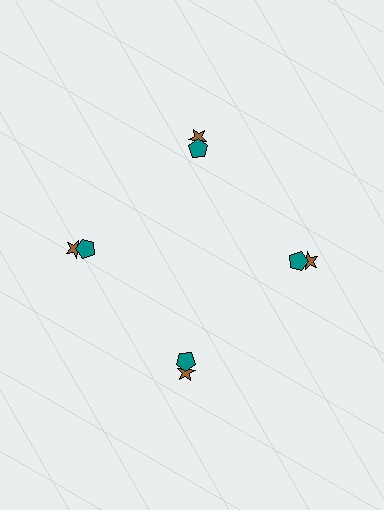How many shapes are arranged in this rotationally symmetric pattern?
There are 8 shapes, arranged in 4 groups of 2.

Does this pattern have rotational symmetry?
Yes, this pattern has 4-fold rotational symmetry. It looks the same after rotating 90 degrees around the center.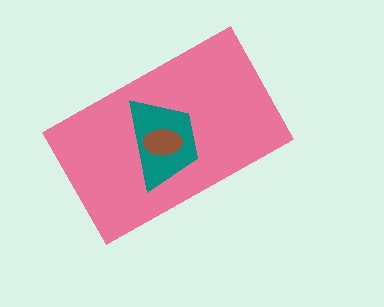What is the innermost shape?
The brown ellipse.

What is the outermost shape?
The pink rectangle.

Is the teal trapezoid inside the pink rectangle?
Yes.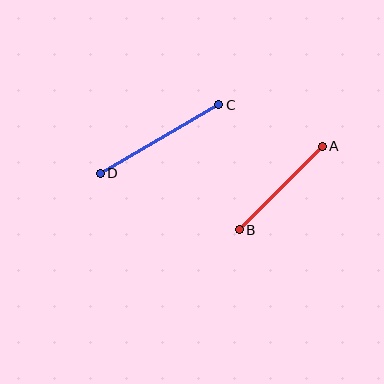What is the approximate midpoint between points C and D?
The midpoint is at approximately (160, 139) pixels.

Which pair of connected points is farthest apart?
Points C and D are farthest apart.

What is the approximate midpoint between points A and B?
The midpoint is at approximately (281, 188) pixels.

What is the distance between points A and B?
The distance is approximately 118 pixels.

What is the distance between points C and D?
The distance is approximately 137 pixels.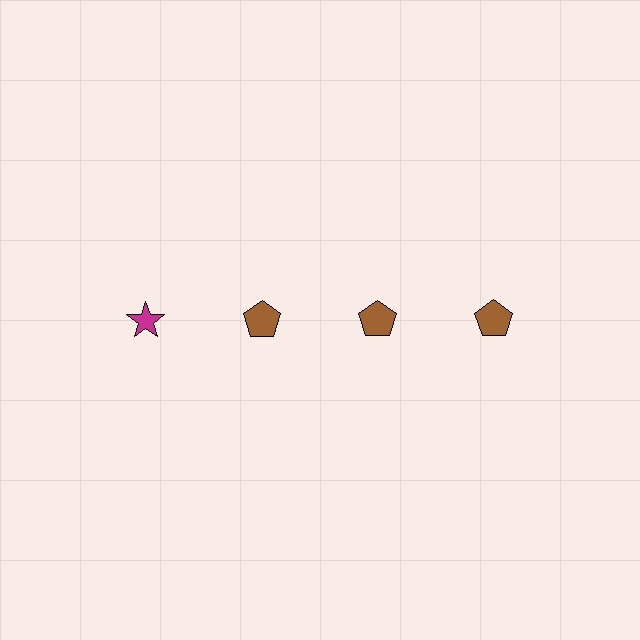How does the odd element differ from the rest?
It differs in both color (magenta instead of brown) and shape (star instead of pentagon).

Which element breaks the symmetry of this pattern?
The magenta star in the top row, leftmost column breaks the symmetry. All other shapes are brown pentagons.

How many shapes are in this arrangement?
There are 4 shapes arranged in a grid pattern.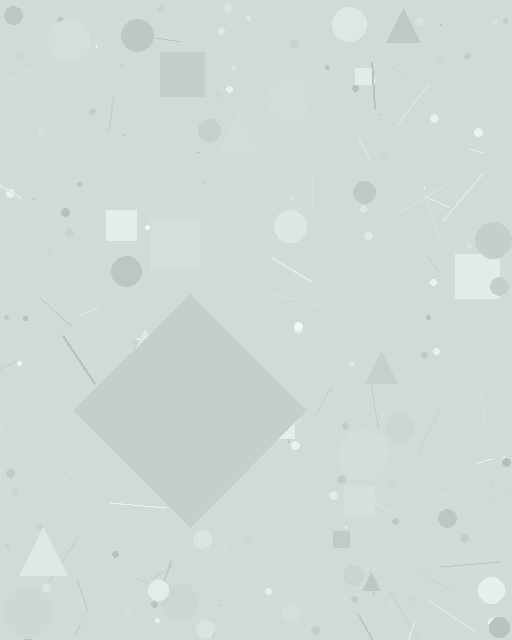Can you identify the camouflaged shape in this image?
The camouflaged shape is a diamond.